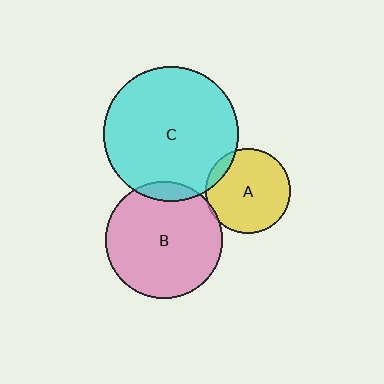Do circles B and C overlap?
Yes.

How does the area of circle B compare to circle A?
Approximately 1.9 times.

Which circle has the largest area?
Circle C (cyan).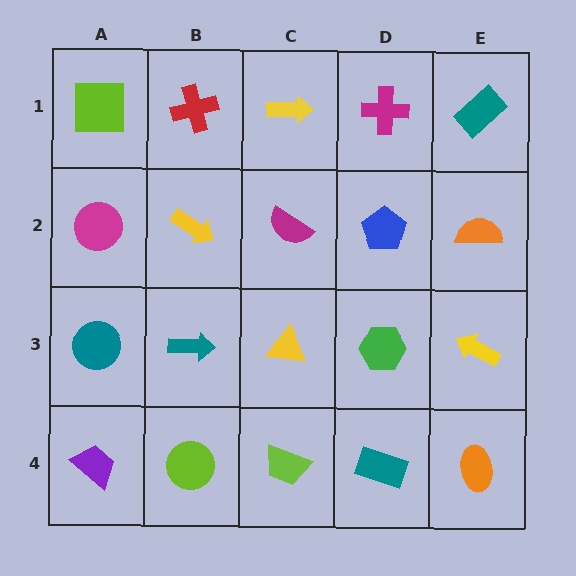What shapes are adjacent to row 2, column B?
A red cross (row 1, column B), a teal arrow (row 3, column B), a magenta circle (row 2, column A), a magenta semicircle (row 2, column C).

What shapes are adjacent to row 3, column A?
A magenta circle (row 2, column A), a purple trapezoid (row 4, column A), a teal arrow (row 3, column B).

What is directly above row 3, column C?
A magenta semicircle.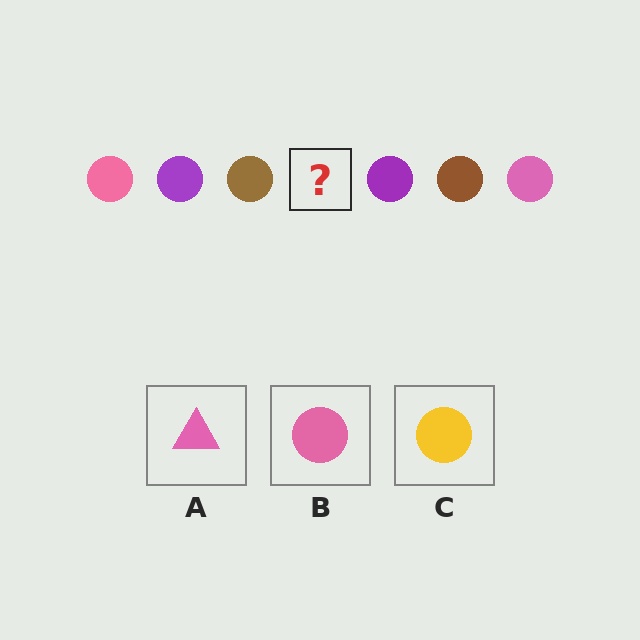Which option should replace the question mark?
Option B.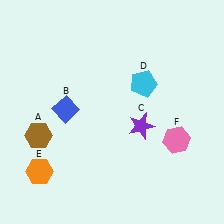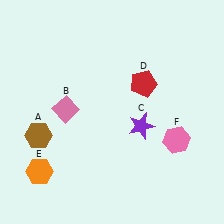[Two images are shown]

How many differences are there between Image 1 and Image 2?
There are 2 differences between the two images.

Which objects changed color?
B changed from blue to pink. D changed from cyan to red.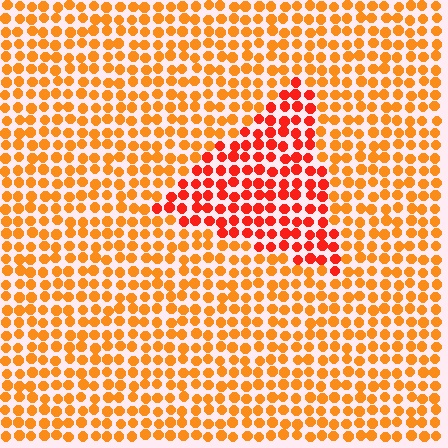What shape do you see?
I see a triangle.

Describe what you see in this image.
The image is filled with small orange elements in a uniform arrangement. A triangle-shaped region is visible where the elements are tinted to a slightly different hue, forming a subtle color boundary.